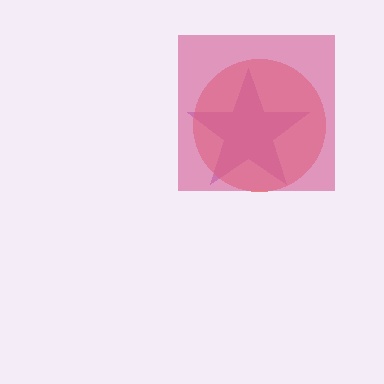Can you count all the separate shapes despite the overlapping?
Yes, there are 3 separate shapes.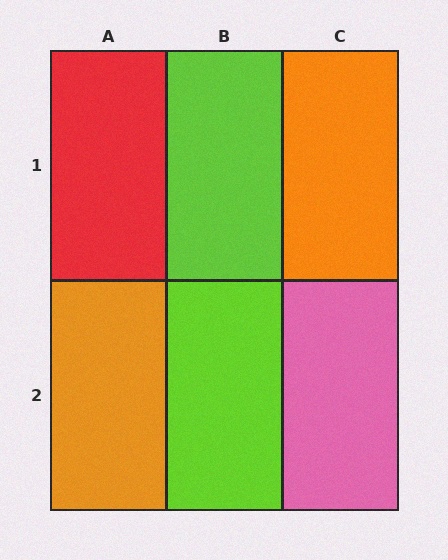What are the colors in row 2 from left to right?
Orange, lime, pink.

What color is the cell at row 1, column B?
Lime.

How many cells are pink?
1 cell is pink.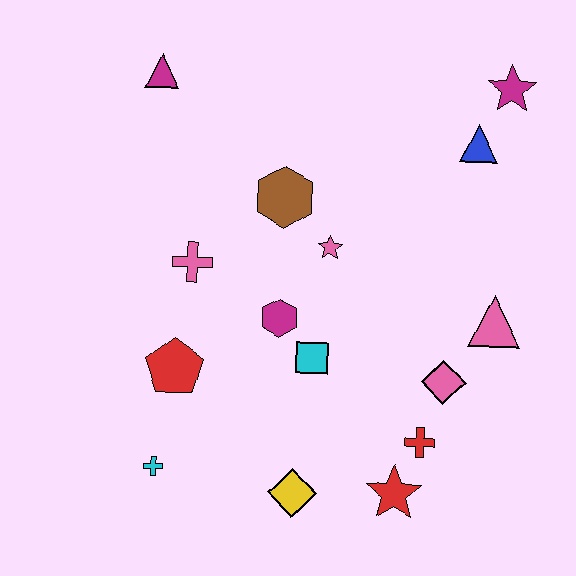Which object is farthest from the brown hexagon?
The red star is farthest from the brown hexagon.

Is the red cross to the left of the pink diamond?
Yes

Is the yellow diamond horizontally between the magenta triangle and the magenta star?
Yes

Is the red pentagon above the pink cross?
No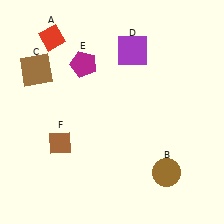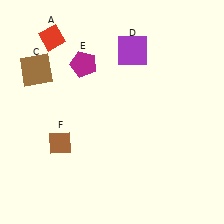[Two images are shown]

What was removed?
The brown circle (B) was removed in Image 2.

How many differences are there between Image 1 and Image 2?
There is 1 difference between the two images.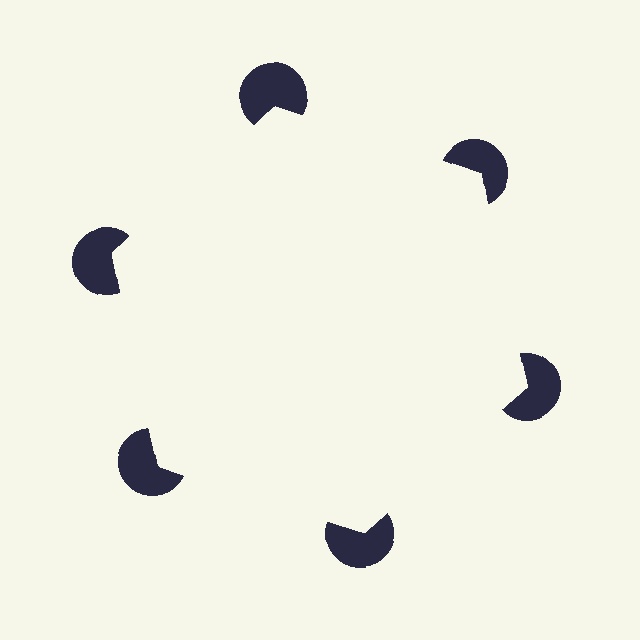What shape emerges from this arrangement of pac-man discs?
An illusory hexagon — its edges are inferred from the aligned wedge cuts in the pac-man discs, not physically drawn.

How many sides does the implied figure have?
6 sides.